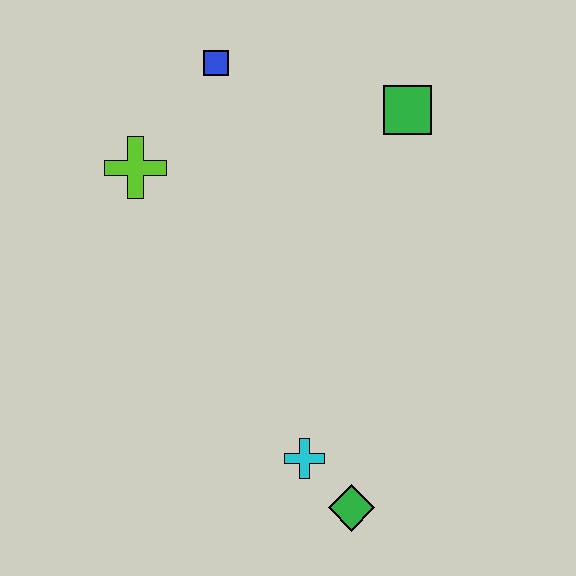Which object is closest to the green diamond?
The cyan cross is closest to the green diamond.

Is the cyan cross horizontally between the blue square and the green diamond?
Yes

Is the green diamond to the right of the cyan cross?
Yes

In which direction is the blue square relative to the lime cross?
The blue square is above the lime cross.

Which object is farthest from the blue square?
The green diamond is farthest from the blue square.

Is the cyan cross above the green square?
No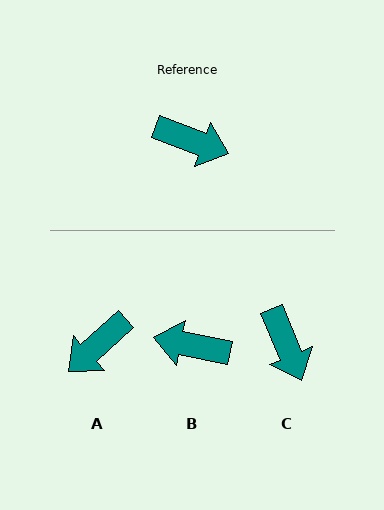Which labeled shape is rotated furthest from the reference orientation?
B, about 171 degrees away.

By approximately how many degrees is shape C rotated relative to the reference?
Approximately 47 degrees clockwise.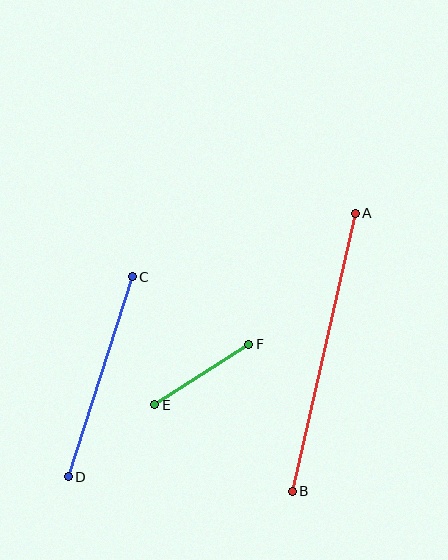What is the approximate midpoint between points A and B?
The midpoint is at approximately (324, 352) pixels.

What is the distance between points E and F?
The distance is approximately 112 pixels.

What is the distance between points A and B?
The distance is approximately 285 pixels.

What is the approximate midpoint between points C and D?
The midpoint is at approximately (100, 377) pixels.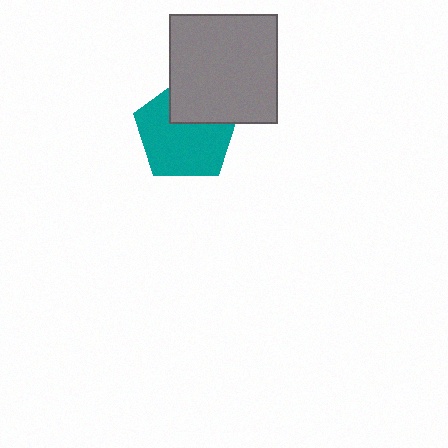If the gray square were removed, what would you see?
You would see the complete teal pentagon.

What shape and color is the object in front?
The object in front is a gray square.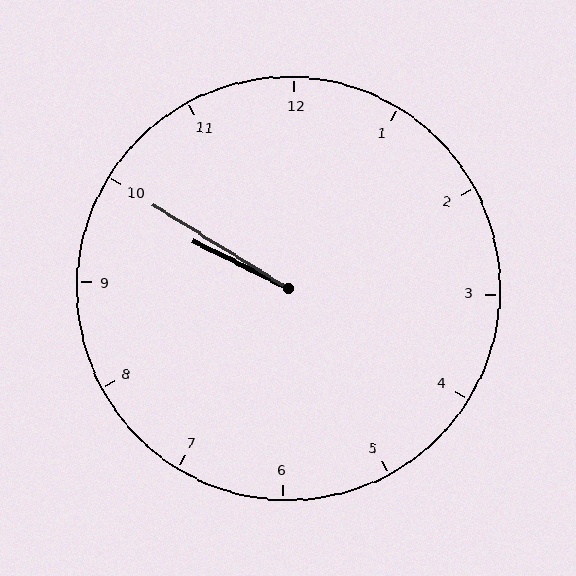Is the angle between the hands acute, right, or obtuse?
It is acute.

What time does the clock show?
9:50.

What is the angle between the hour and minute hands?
Approximately 5 degrees.